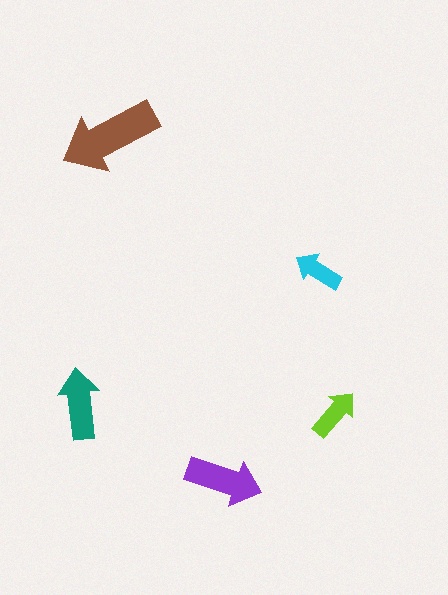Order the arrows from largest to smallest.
the brown one, the purple one, the teal one, the lime one, the cyan one.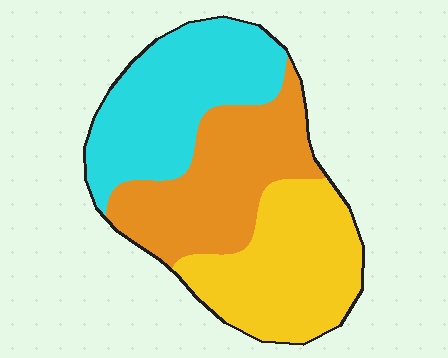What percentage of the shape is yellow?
Yellow takes up between a sixth and a third of the shape.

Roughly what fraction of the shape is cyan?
Cyan covers roughly 35% of the shape.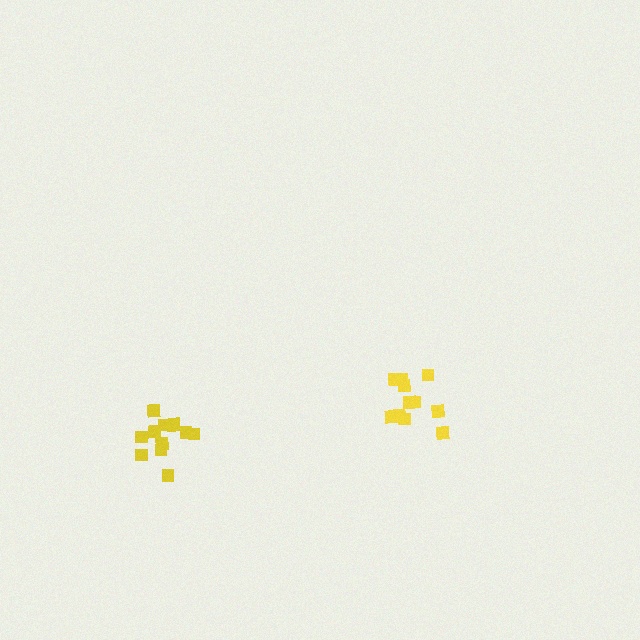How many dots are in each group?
Group 1: 11 dots, Group 2: 12 dots (23 total).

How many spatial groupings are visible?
There are 2 spatial groupings.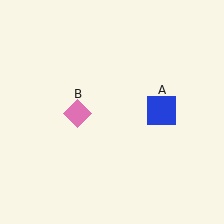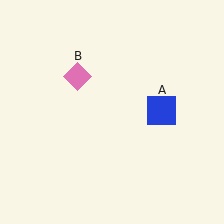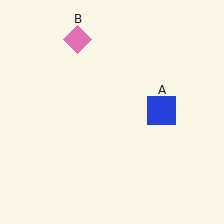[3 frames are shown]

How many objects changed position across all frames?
1 object changed position: pink diamond (object B).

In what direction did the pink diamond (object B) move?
The pink diamond (object B) moved up.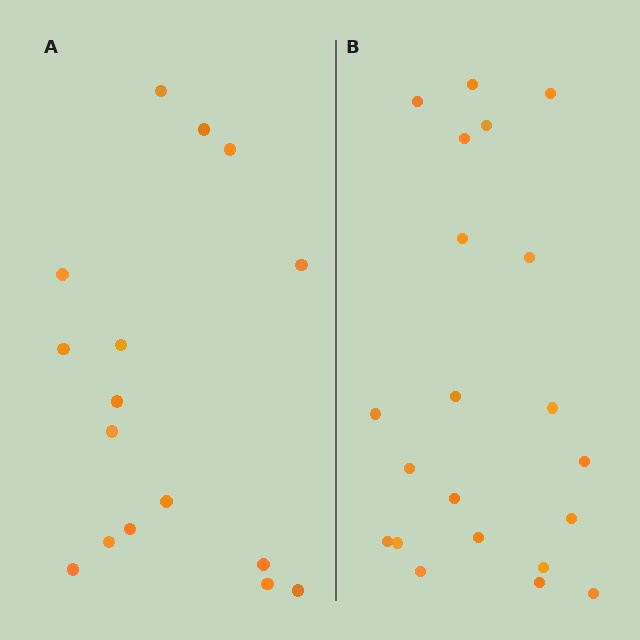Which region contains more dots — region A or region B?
Region B (the right region) has more dots.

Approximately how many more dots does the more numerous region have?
Region B has about 5 more dots than region A.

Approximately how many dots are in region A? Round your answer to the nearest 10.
About 20 dots. (The exact count is 16, which rounds to 20.)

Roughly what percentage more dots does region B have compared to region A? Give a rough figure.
About 30% more.